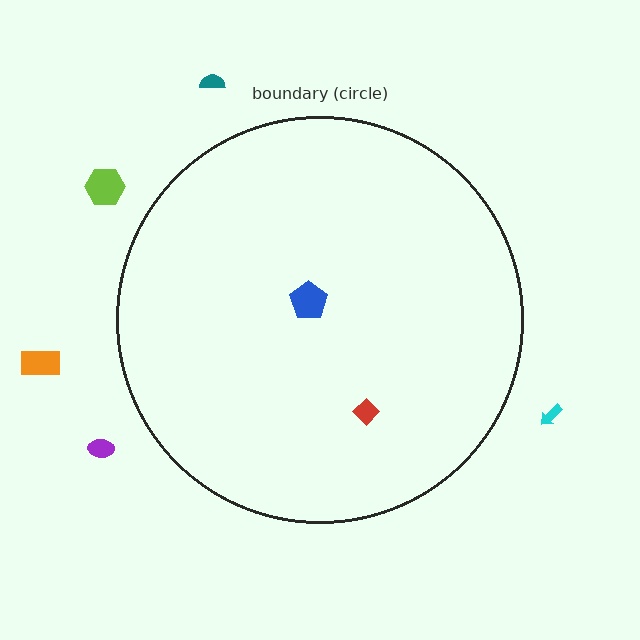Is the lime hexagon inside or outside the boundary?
Outside.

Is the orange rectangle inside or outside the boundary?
Outside.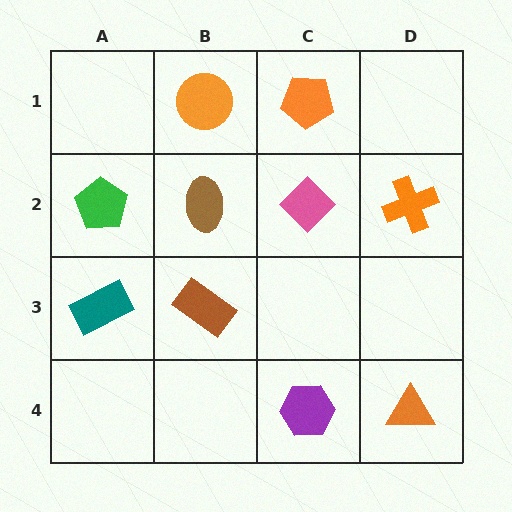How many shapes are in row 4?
2 shapes.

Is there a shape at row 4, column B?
No, that cell is empty.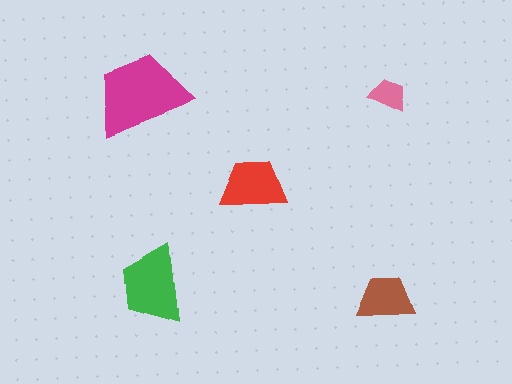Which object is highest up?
The magenta trapezoid is topmost.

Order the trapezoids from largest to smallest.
the magenta one, the green one, the red one, the brown one, the pink one.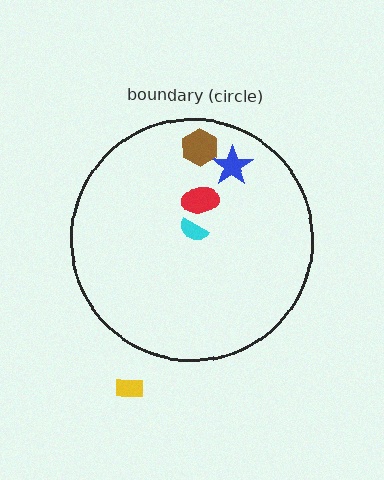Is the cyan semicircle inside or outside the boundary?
Inside.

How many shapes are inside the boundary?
4 inside, 1 outside.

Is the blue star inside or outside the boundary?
Inside.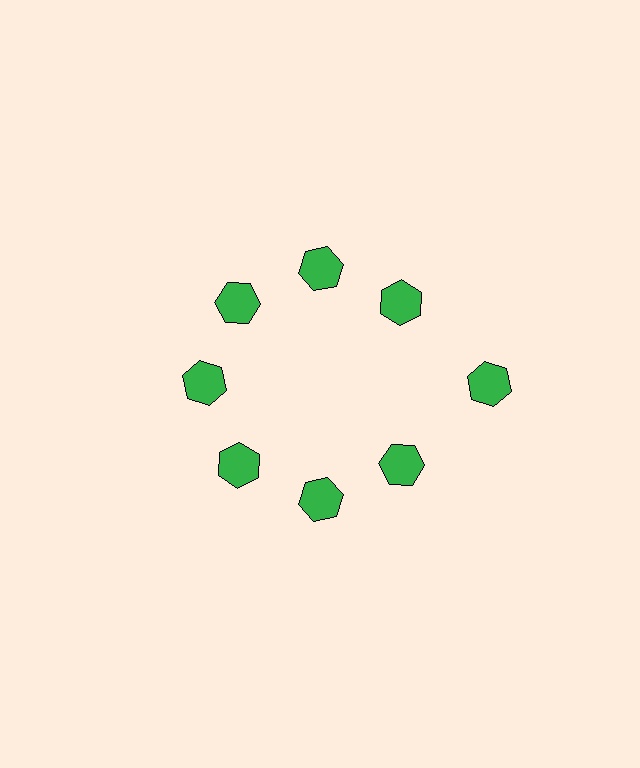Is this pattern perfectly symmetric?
No. The 8 green hexagons are arranged in a ring, but one element near the 3 o'clock position is pushed outward from the center, breaking the 8-fold rotational symmetry.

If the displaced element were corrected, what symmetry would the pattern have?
It would have 8-fold rotational symmetry — the pattern would map onto itself every 45 degrees.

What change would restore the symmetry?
The symmetry would be restored by moving it inward, back onto the ring so that all 8 hexagons sit at equal angles and equal distance from the center.